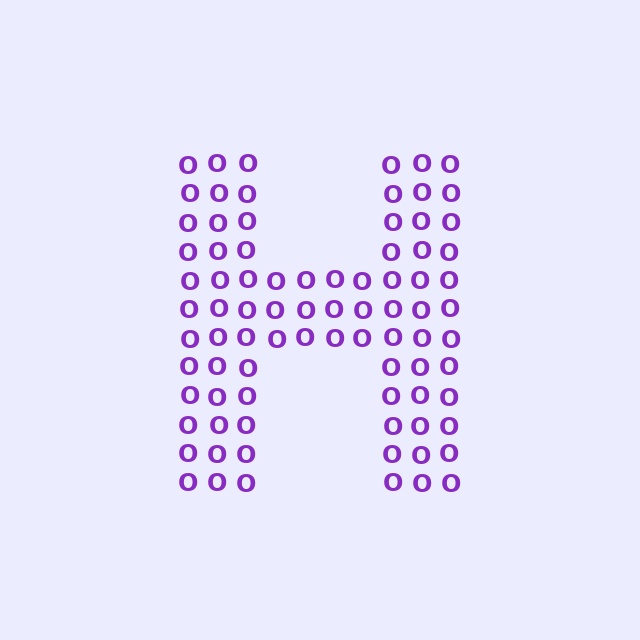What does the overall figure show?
The overall figure shows the letter H.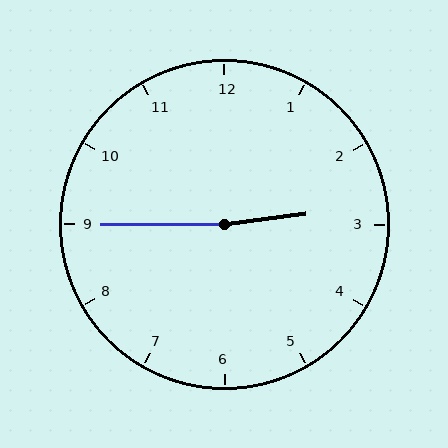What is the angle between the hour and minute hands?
Approximately 172 degrees.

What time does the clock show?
2:45.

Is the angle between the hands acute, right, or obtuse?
It is obtuse.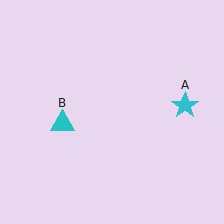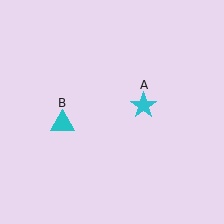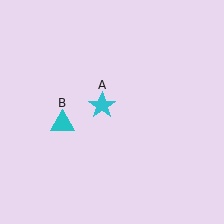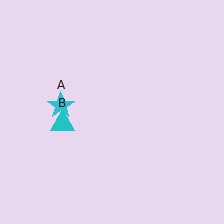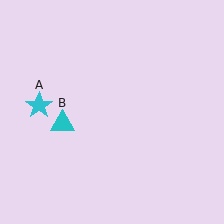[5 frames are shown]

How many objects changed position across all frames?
1 object changed position: cyan star (object A).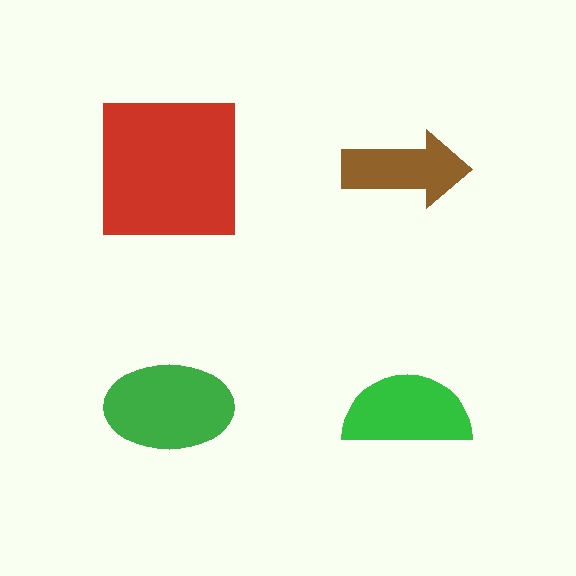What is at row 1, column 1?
A red square.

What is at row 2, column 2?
A green semicircle.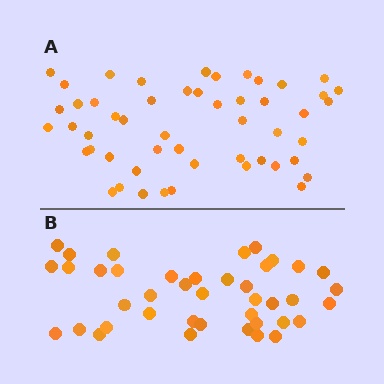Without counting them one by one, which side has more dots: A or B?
Region A (the top region) has more dots.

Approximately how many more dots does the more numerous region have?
Region A has roughly 10 or so more dots than region B.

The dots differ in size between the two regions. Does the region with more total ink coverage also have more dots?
No. Region B has more total ink coverage because its dots are larger, but region A actually contains more individual dots. Total area can be misleading — the number of items is what matters here.